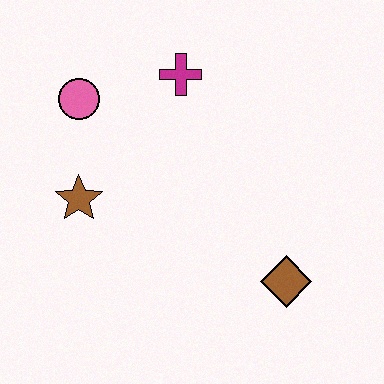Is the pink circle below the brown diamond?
No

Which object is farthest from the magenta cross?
The brown diamond is farthest from the magenta cross.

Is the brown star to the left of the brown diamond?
Yes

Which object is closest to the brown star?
The pink circle is closest to the brown star.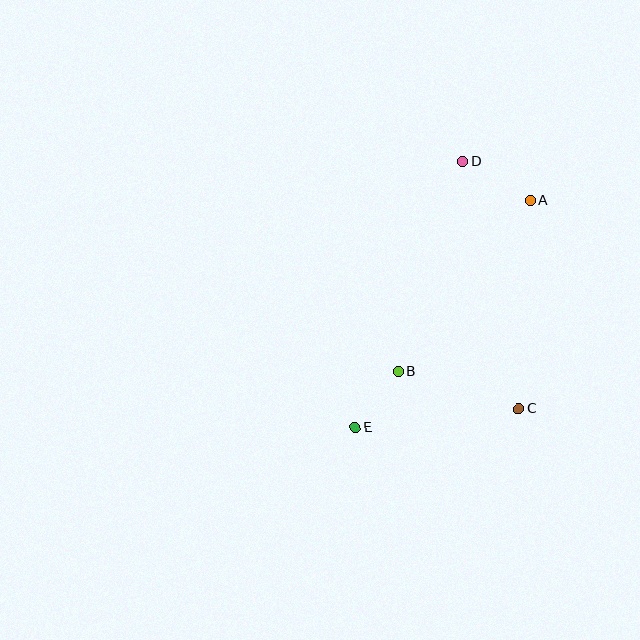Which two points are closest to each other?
Points B and E are closest to each other.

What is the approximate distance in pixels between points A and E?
The distance between A and E is approximately 287 pixels.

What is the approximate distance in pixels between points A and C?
The distance between A and C is approximately 209 pixels.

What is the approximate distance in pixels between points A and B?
The distance between A and B is approximately 216 pixels.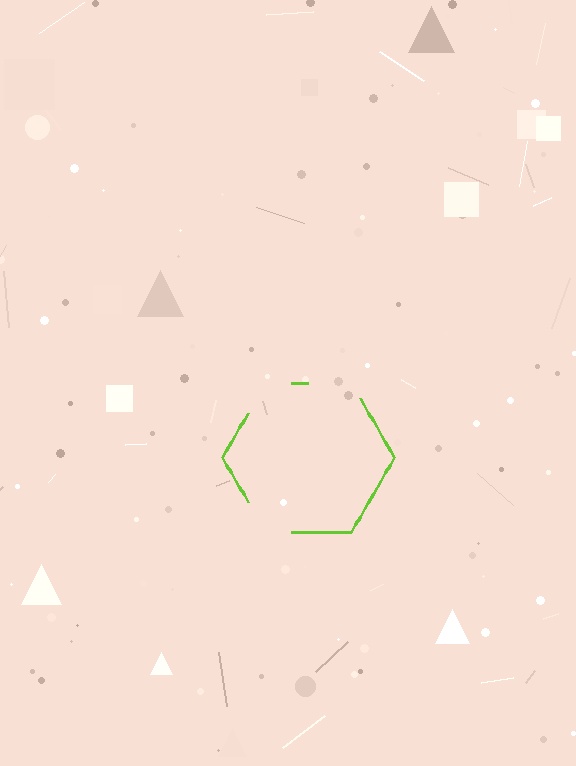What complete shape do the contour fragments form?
The contour fragments form a hexagon.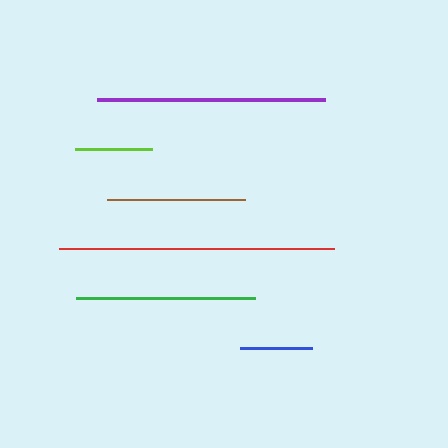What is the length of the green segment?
The green segment is approximately 179 pixels long.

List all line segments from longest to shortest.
From longest to shortest: red, purple, green, brown, lime, blue.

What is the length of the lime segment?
The lime segment is approximately 77 pixels long.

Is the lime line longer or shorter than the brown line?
The brown line is longer than the lime line.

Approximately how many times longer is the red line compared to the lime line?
The red line is approximately 3.6 times the length of the lime line.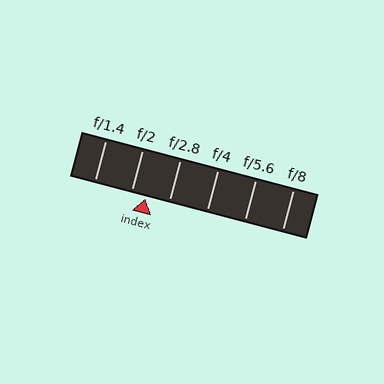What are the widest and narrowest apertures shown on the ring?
The widest aperture shown is f/1.4 and the narrowest is f/8.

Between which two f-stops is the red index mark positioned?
The index mark is between f/2 and f/2.8.